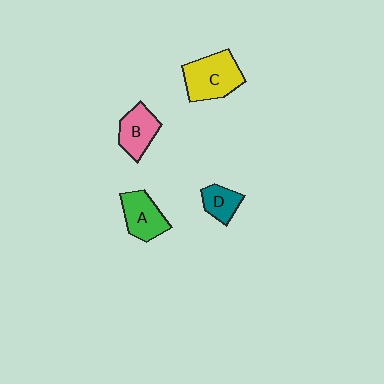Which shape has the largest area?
Shape C (yellow).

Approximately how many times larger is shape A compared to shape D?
Approximately 1.5 times.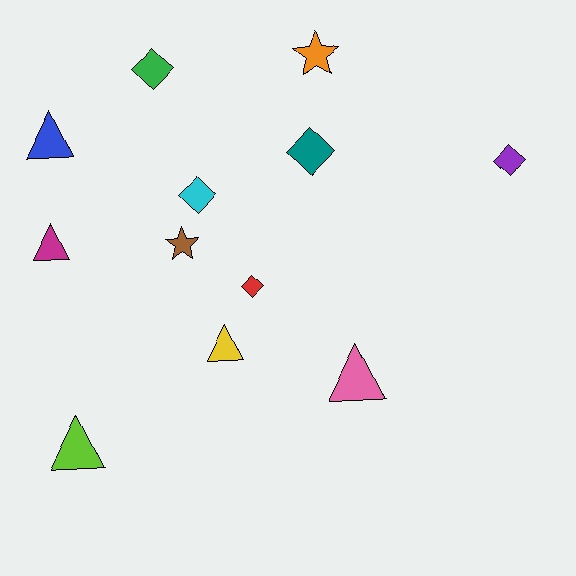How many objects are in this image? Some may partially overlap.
There are 12 objects.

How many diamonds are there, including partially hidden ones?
There are 5 diamonds.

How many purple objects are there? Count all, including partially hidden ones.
There is 1 purple object.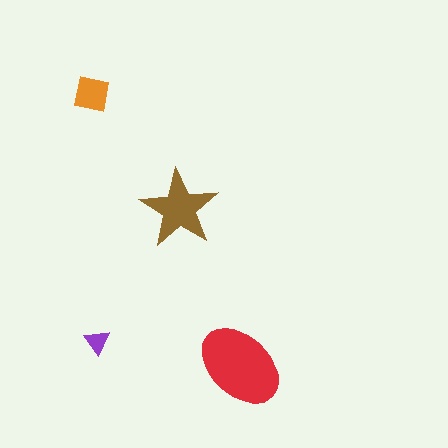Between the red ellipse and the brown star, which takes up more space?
The red ellipse.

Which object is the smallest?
The purple triangle.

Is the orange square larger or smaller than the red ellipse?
Smaller.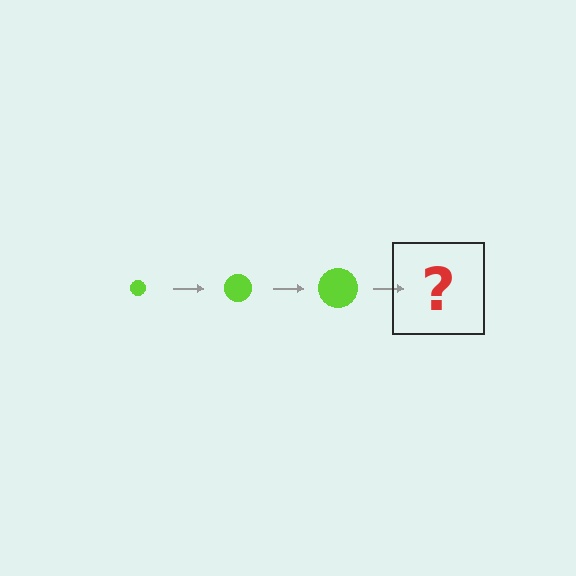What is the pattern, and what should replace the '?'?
The pattern is that the circle gets progressively larger each step. The '?' should be a lime circle, larger than the previous one.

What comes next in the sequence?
The next element should be a lime circle, larger than the previous one.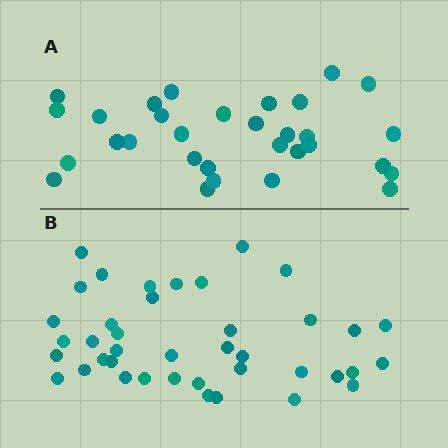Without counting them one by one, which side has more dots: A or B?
Region B (the bottom region) has more dots.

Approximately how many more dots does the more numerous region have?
Region B has roughly 8 or so more dots than region A.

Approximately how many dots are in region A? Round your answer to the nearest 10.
About 30 dots. (The exact count is 31, which rounds to 30.)